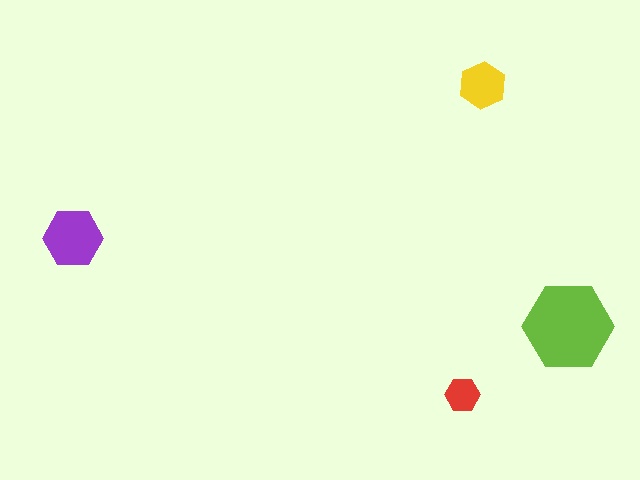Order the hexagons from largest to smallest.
the lime one, the purple one, the yellow one, the red one.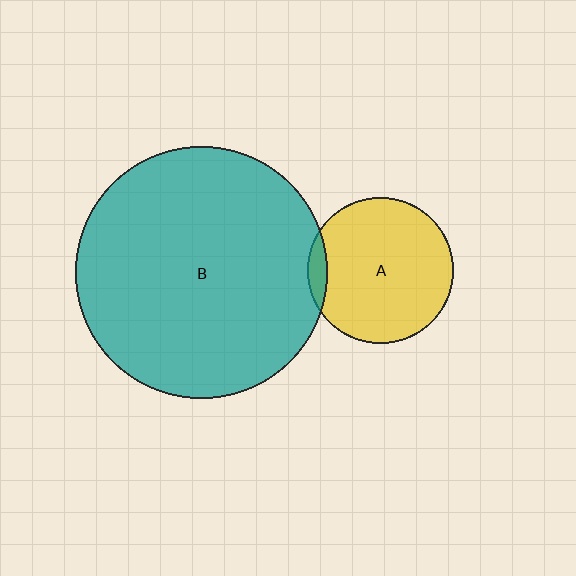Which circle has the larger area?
Circle B (teal).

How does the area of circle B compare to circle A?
Approximately 3.0 times.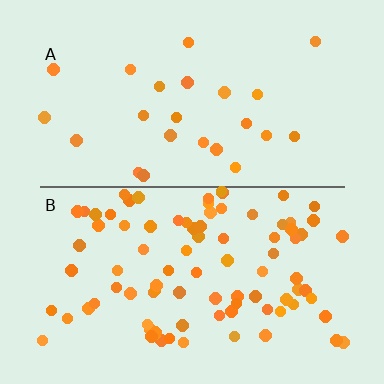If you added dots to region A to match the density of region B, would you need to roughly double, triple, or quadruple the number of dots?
Approximately quadruple.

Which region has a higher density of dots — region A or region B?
B (the bottom).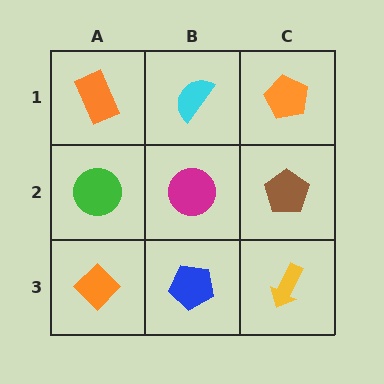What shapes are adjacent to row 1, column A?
A green circle (row 2, column A), a cyan semicircle (row 1, column B).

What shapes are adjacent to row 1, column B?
A magenta circle (row 2, column B), an orange rectangle (row 1, column A), an orange pentagon (row 1, column C).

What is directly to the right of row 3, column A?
A blue pentagon.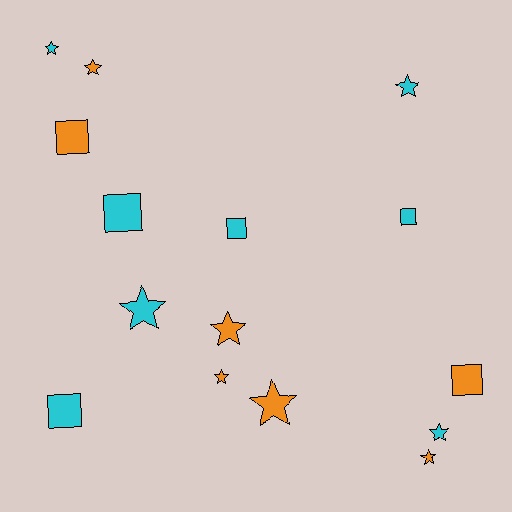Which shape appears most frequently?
Star, with 9 objects.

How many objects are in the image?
There are 15 objects.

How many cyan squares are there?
There are 4 cyan squares.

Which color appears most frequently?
Cyan, with 8 objects.